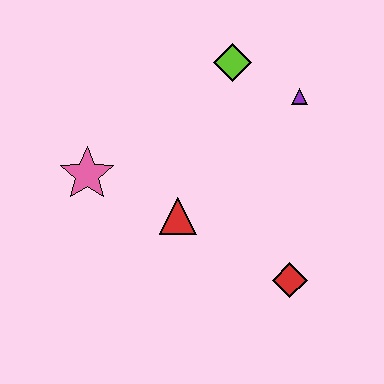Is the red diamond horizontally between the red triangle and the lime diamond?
No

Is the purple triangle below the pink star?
No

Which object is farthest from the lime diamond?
The red diamond is farthest from the lime diamond.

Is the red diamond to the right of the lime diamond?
Yes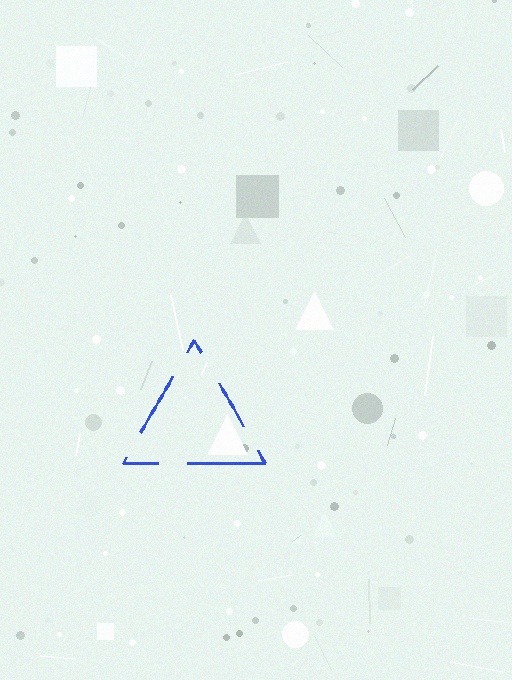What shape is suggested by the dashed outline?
The dashed outline suggests a triangle.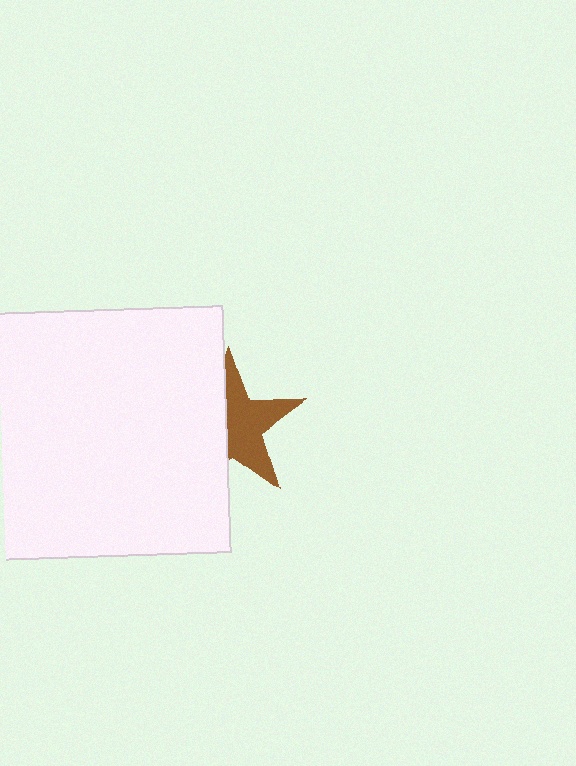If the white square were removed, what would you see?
You would see the complete brown star.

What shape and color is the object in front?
The object in front is a white square.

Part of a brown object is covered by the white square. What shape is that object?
It is a star.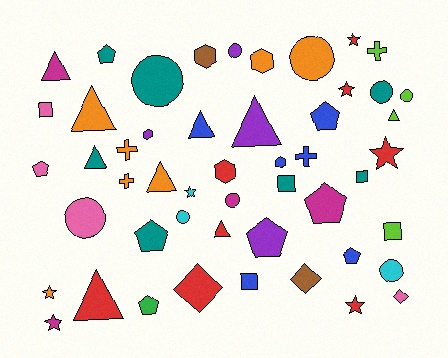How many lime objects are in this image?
There are 4 lime objects.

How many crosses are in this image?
There are 4 crosses.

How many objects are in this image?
There are 50 objects.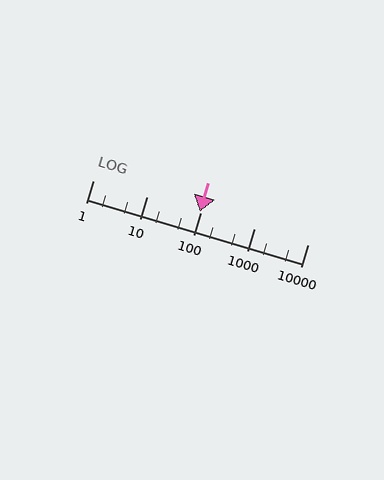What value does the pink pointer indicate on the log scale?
The pointer indicates approximately 98.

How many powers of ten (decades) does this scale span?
The scale spans 4 decades, from 1 to 10000.